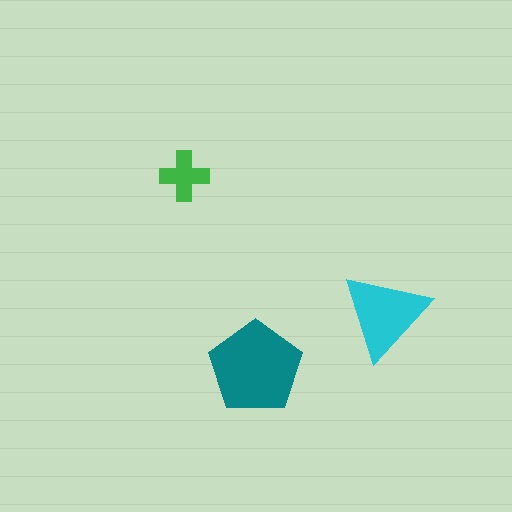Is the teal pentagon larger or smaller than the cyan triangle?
Larger.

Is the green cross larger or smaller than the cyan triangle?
Smaller.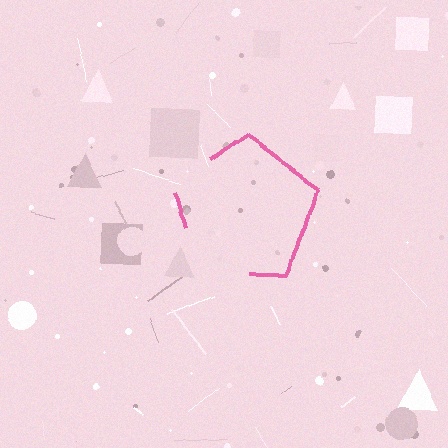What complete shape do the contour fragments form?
The contour fragments form a pentagon.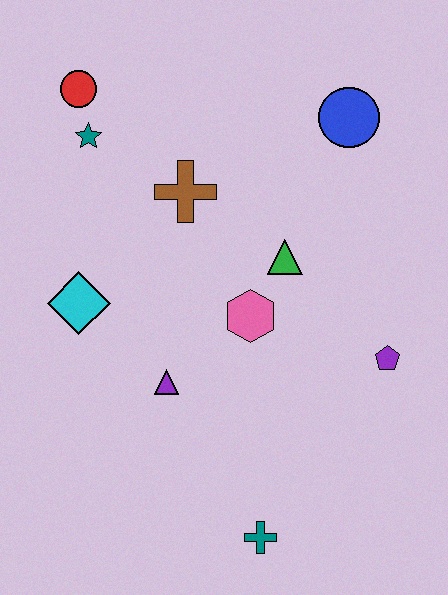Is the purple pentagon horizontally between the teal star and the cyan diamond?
No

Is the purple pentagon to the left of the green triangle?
No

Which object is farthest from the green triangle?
The teal cross is farthest from the green triangle.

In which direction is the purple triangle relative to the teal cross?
The purple triangle is above the teal cross.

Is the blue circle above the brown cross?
Yes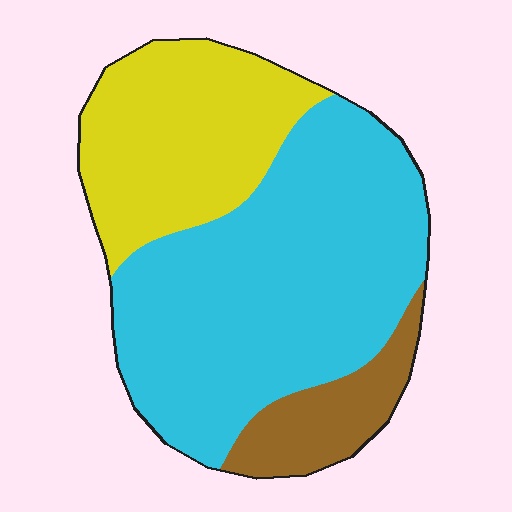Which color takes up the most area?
Cyan, at roughly 60%.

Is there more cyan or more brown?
Cyan.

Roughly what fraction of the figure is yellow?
Yellow covers roughly 30% of the figure.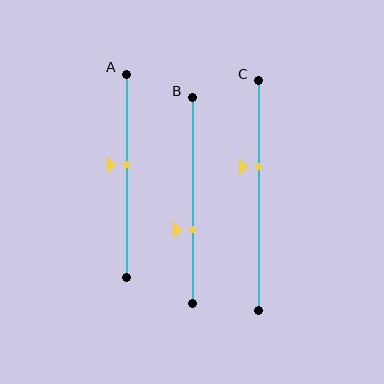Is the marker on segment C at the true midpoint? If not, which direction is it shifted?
No, the marker on segment C is shifted upward by about 13% of the segment length.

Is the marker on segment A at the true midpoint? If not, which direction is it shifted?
No, the marker on segment A is shifted upward by about 6% of the segment length.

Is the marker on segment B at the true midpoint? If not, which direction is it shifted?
No, the marker on segment B is shifted downward by about 14% of the segment length.